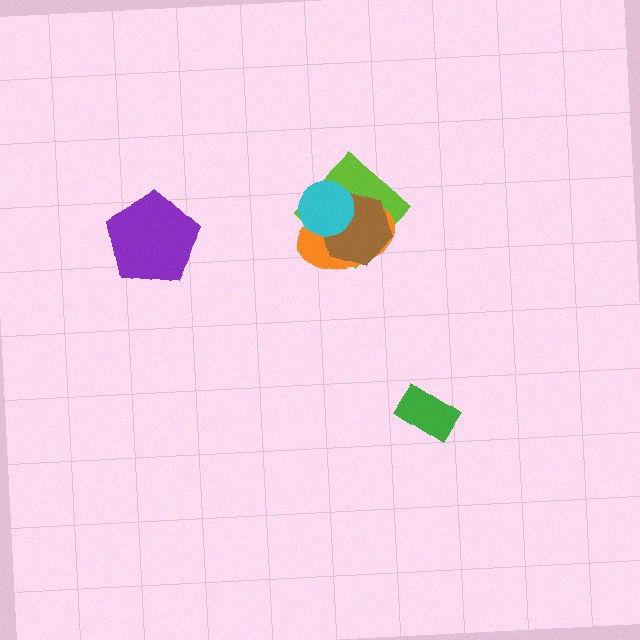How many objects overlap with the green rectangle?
0 objects overlap with the green rectangle.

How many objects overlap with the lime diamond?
3 objects overlap with the lime diamond.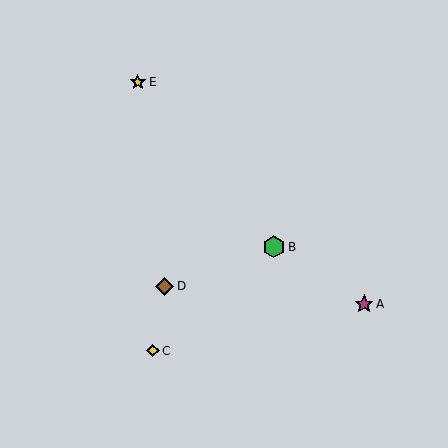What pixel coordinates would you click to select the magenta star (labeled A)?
Click at (364, 304) to select the magenta star A.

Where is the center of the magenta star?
The center of the magenta star is at (364, 304).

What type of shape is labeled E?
Shape E is a yellow star.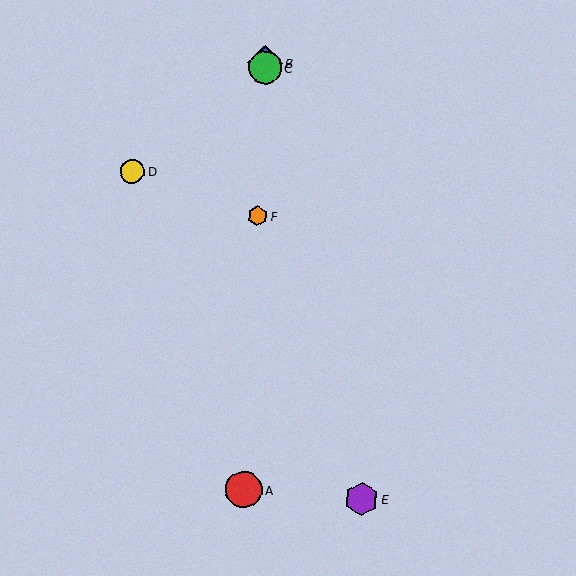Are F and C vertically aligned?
Yes, both are at x≈258.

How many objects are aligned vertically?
4 objects (A, B, C, F) are aligned vertically.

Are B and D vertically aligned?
No, B is at x≈265 and D is at x≈132.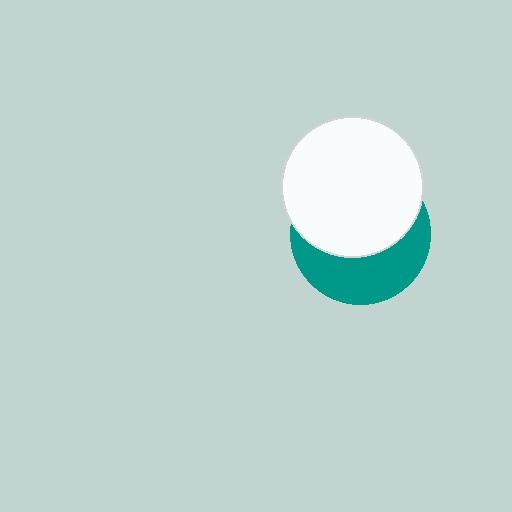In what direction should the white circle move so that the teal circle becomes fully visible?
The white circle should move up. That is the shortest direction to clear the overlap and leave the teal circle fully visible.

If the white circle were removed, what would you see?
You would see the complete teal circle.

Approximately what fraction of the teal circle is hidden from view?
Roughly 58% of the teal circle is hidden behind the white circle.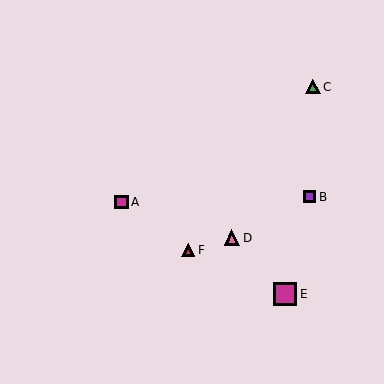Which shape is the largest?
The magenta square (labeled E) is the largest.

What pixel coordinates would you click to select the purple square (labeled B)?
Click at (310, 197) to select the purple square B.